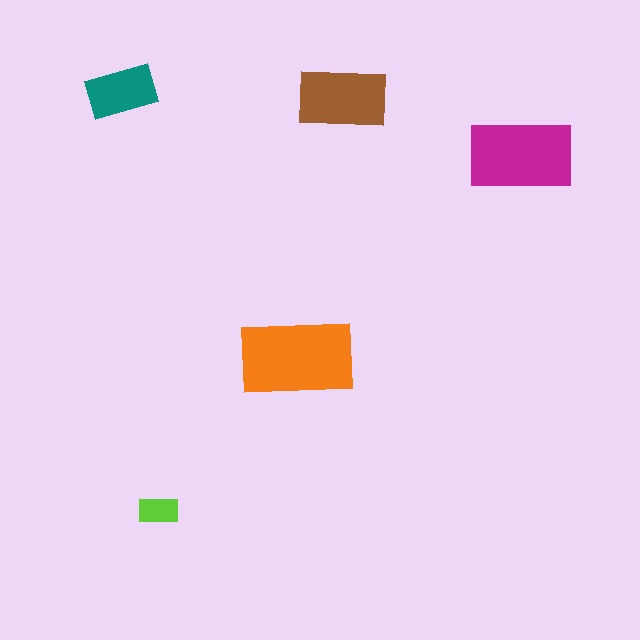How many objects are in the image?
There are 5 objects in the image.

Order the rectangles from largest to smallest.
the orange one, the magenta one, the brown one, the teal one, the lime one.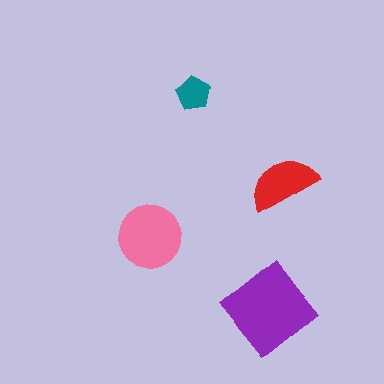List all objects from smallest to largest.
The teal pentagon, the red semicircle, the pink circle, the purple diamond.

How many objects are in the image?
There are 4 objects in the image.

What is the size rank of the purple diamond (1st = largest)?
1st.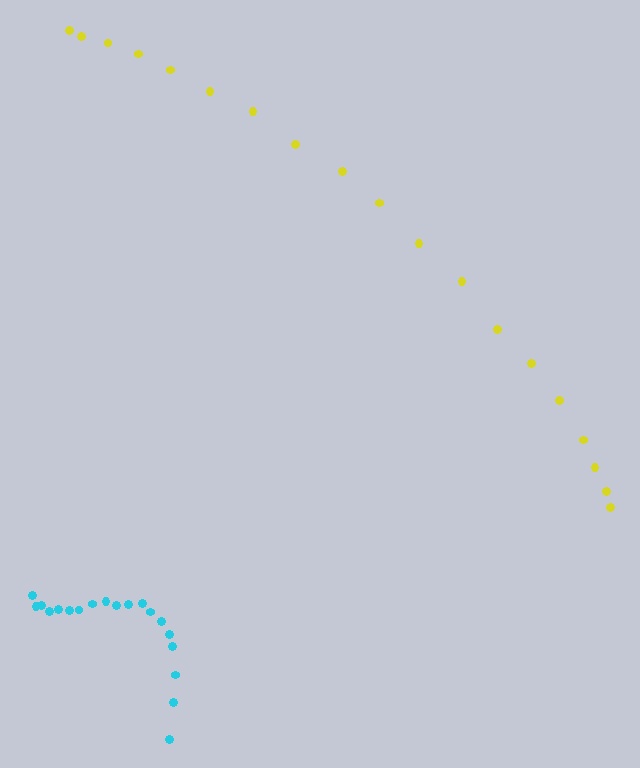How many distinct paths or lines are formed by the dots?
There are 2 distinct paths.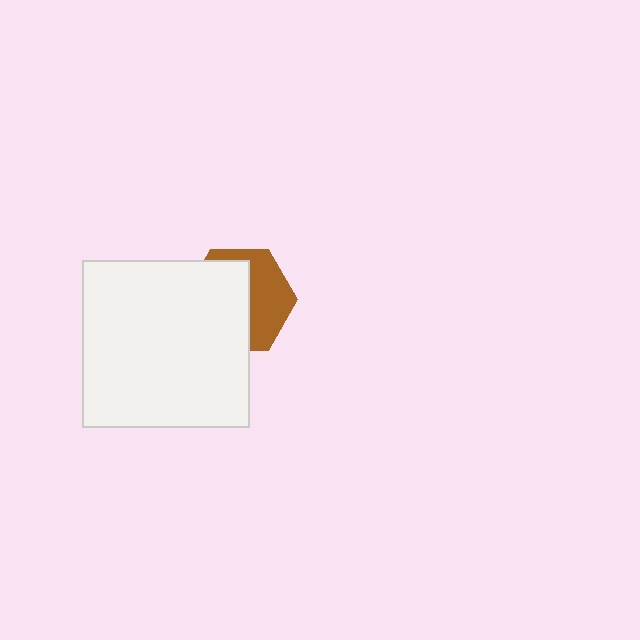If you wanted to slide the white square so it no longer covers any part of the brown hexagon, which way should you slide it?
Slide it left — that is the most direct way to separate the two shapes.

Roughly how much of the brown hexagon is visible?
A small part of it is visible (roughly 43%).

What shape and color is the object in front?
The object in front is a white square.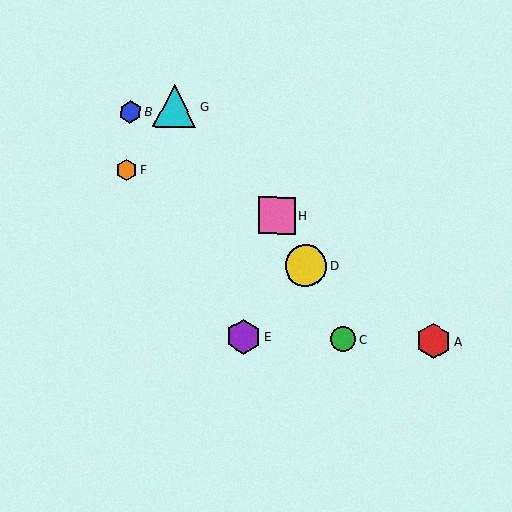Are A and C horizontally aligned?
Yes, both are at y≈341.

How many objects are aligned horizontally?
3 objects (A, C, E) are aligned horizontally.